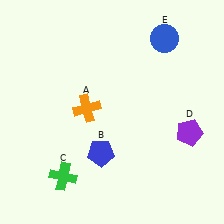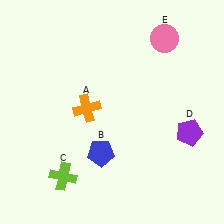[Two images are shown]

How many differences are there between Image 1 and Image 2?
There are 2 differences between the two images.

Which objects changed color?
C changed from green to lime. E changed from blue to pink.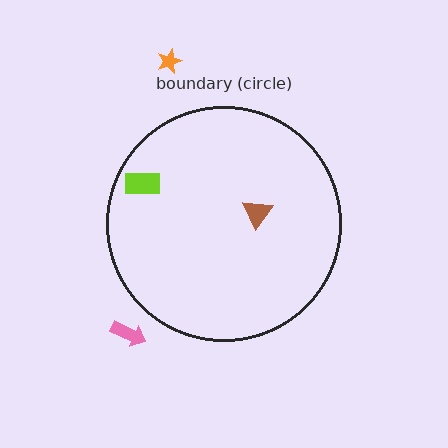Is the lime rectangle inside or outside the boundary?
Inside.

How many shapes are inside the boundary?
2 inside, 2 outside.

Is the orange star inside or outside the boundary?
Outside.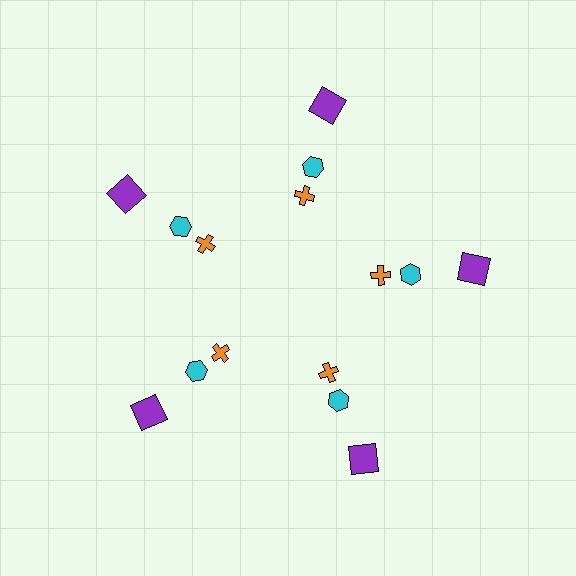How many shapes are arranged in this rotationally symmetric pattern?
There are 15 shapes, arranged in 5 groups of 3.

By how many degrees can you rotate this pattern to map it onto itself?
The pattern maps onto itself every 72 degrees of rotation.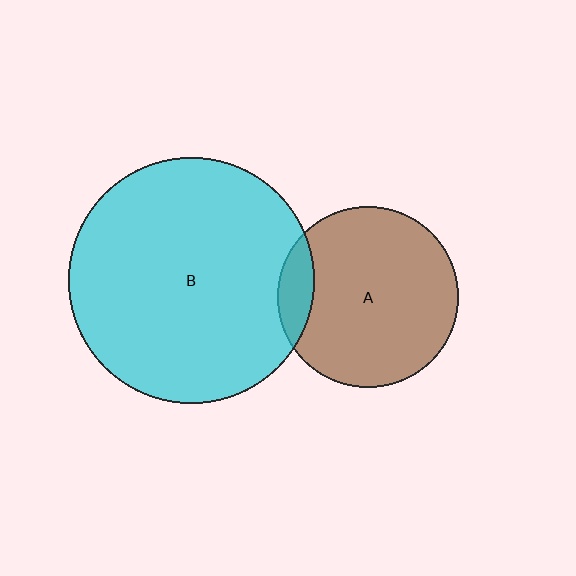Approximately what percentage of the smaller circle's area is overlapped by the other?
Approximately 10%.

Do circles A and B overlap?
Yes.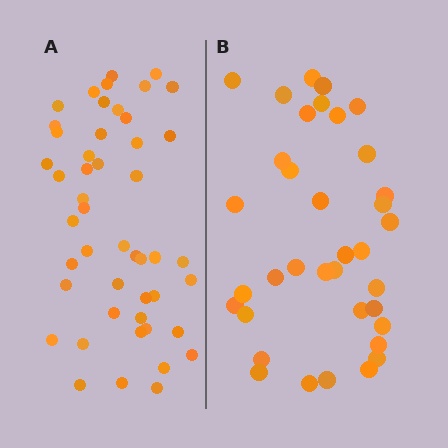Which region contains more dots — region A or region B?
Region A (the left region) has more dots.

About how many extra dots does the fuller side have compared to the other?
Region A has roughly 12 or so more dots than region B.